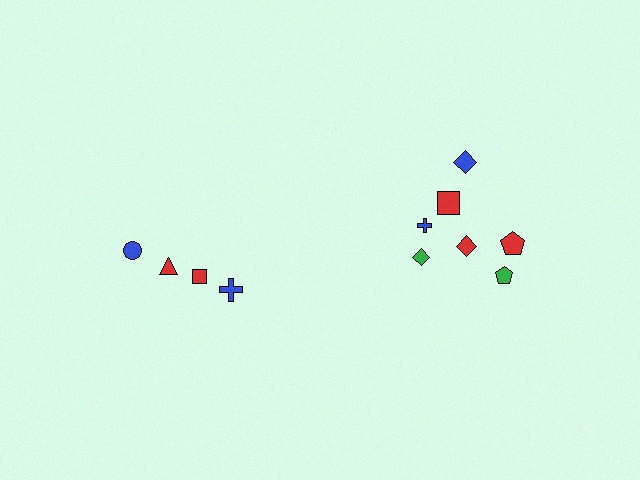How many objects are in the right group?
There are 7 objects.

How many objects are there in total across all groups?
There are 11 objects.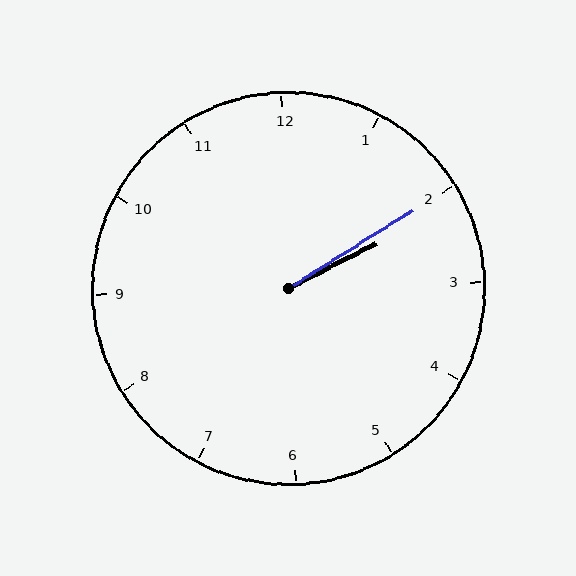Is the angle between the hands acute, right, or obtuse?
It is acute.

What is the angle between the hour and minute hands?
Approximately 5 degrees.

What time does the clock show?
2:10.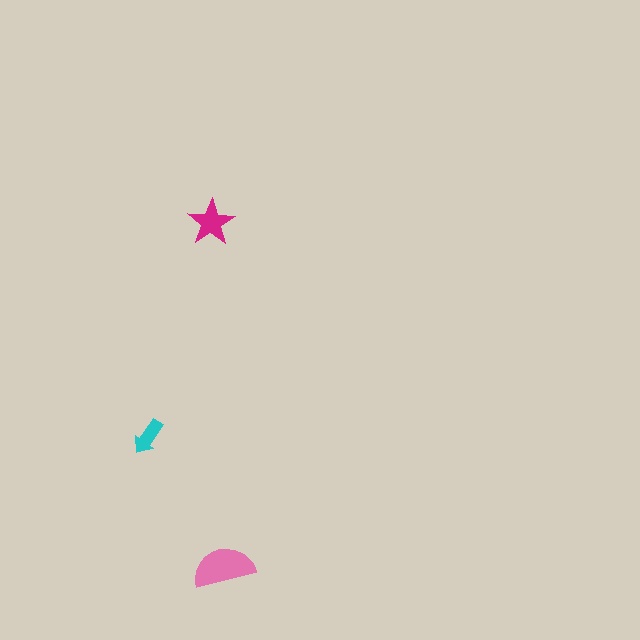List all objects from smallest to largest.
The cyan arrow, the magenta star, the pink semicircle.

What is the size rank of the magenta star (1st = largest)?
2nd.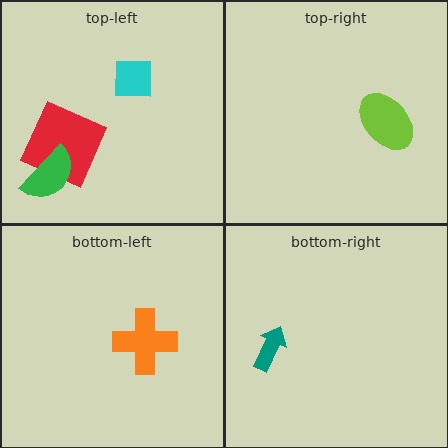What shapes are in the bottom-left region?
The orange cross.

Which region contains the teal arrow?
The bottom-right region.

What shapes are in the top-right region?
The lime ellipse.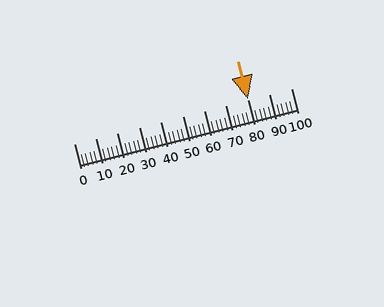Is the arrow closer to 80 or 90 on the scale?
The arrow is closer to 80.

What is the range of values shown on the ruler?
The ruler shows values from 0 to 100.